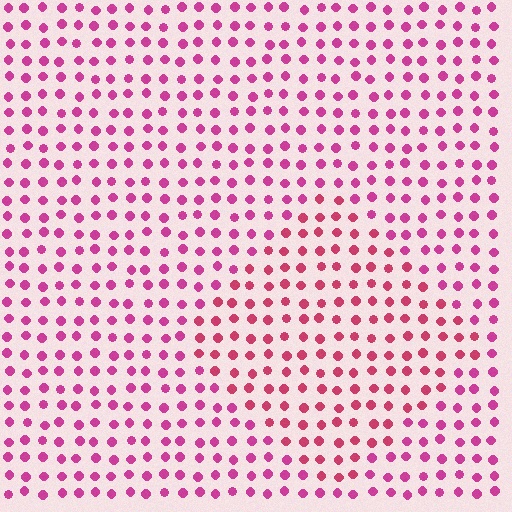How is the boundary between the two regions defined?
The boundary is defined purely by a slight shift in hue (about 20 degrees). Spacing, size, and orientation are identical on both sides.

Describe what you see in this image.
The image is filled with small magenta elements in a uniform arrangement. A diamond-shaped region is visible where the elements are tinted to a slightly different hue, forming a subtle color boundary.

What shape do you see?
I see a diamond.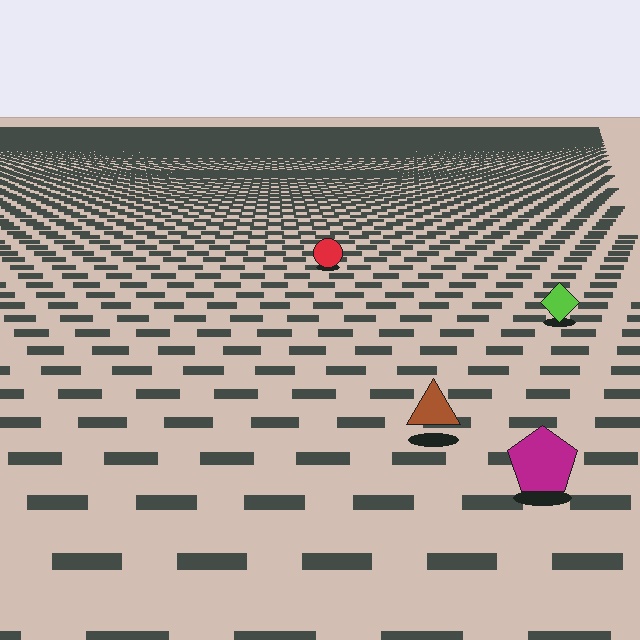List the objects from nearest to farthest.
From nearest to farthest: the magenta pentagon, the brown triangle, the lime diamond, the red circle.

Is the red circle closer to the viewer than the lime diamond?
No. The lime diamond is closer — you can tell from the texture gradient: the ground texture is coarser near it.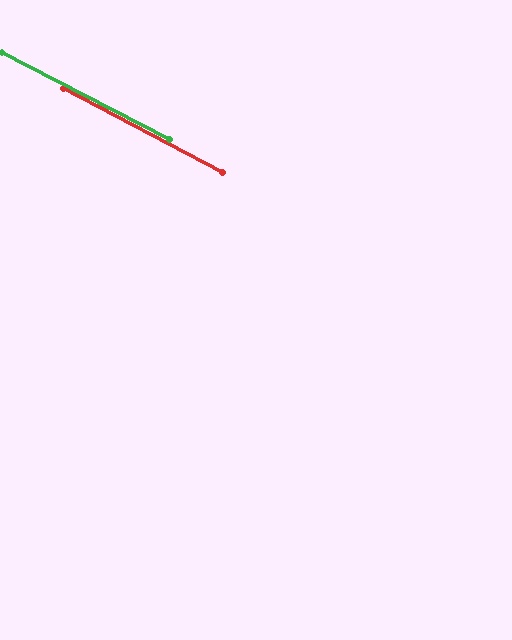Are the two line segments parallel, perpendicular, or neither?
Parallel — their directions differ by only 0.5°.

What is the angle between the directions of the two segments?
Approximately 1 degree.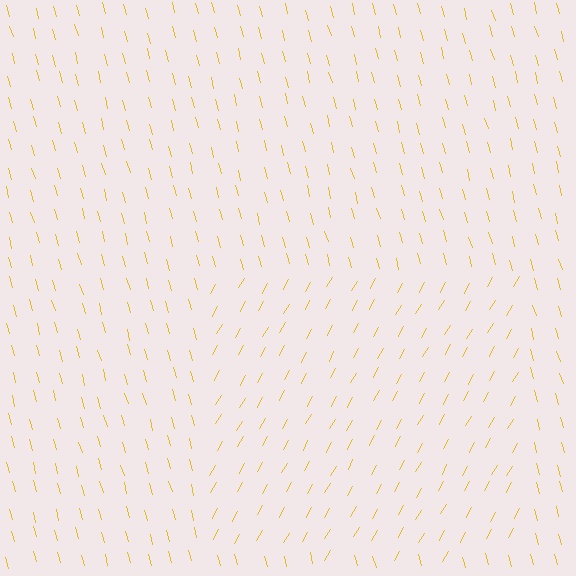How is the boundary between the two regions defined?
The boundary is defined purely by a change in line orientation (approximately 45 degrees difference). All lines are the same color and thickness.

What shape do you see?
I see a rectangle.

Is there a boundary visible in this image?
Yes, there is a texture boundary formed by a change in line orientation.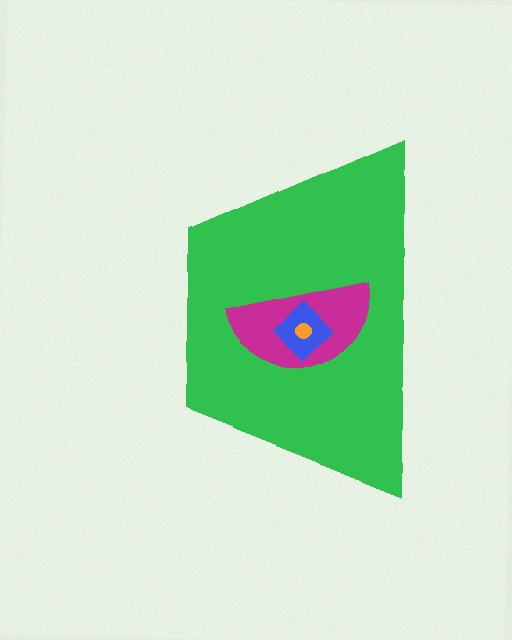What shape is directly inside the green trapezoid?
The magenta semicircle.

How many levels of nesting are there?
4.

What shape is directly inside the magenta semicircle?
The blue diamond.